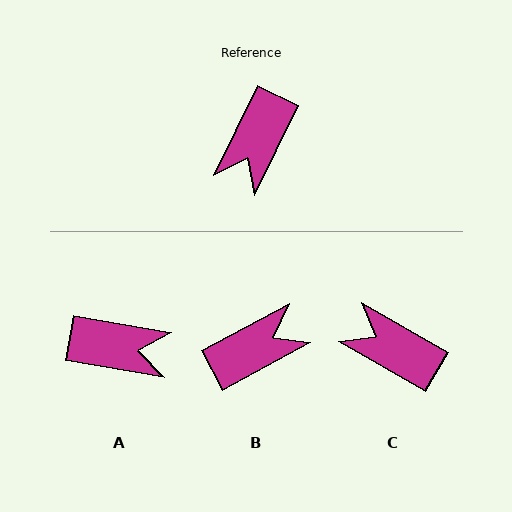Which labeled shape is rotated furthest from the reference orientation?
B, about 144 degrees away.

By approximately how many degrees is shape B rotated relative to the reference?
Approximately 144 degrees counter-clockwise.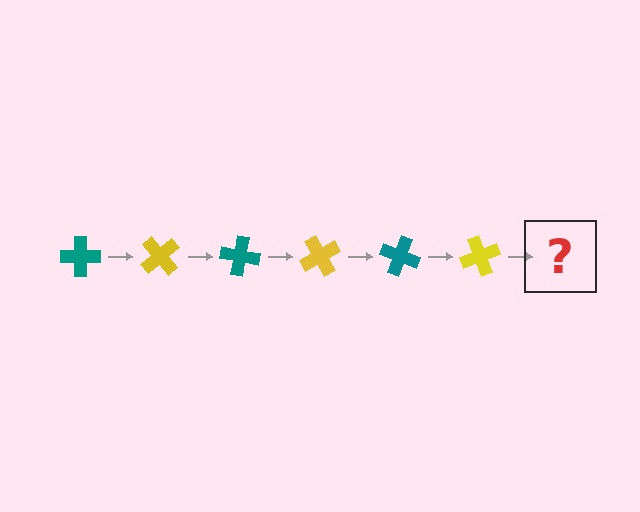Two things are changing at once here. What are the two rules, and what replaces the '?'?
The two rules are that it rotates 50 degrees each step and the color cycles through teal and yellow. The '?' should be a teal cross, rotated 300 degrees from the start.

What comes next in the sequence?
The next element should be a teal cross, rotated 300 degrees from the start.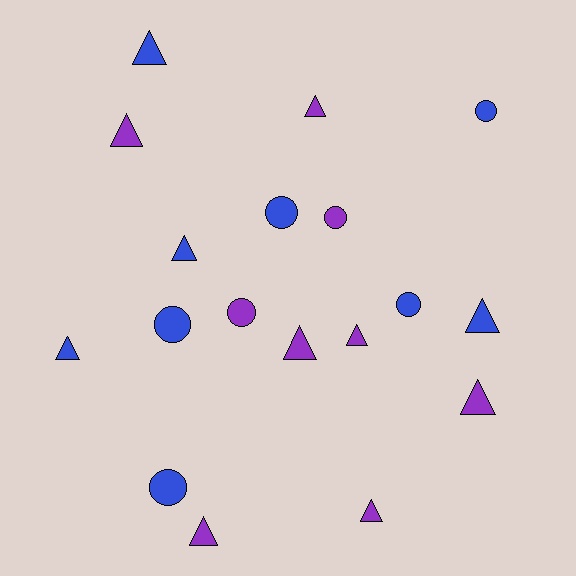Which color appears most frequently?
Purple, with 9 objects.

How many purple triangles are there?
There are 7 purple triangles.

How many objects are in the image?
There are 18 objects.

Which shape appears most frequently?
Triangle, with 11 objects.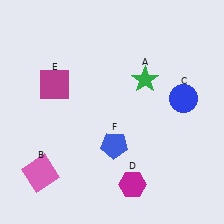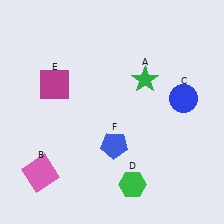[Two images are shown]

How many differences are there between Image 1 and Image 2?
There is 1 difference between the two images.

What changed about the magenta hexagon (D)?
In Image 1, D is magenta. In Image 2, it changed to green.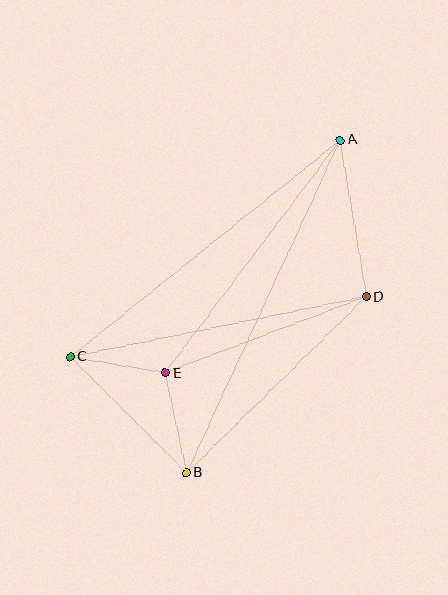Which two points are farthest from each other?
Points A and B are farthest from each other.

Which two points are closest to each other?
Points C and E are closest to each other.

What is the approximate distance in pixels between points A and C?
The distance between A and C is approximately 346 pixels.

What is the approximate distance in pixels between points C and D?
The distance between C and D is approximately 302 pixels.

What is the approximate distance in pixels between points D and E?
The distance between D and E is approximately 215 pixels.